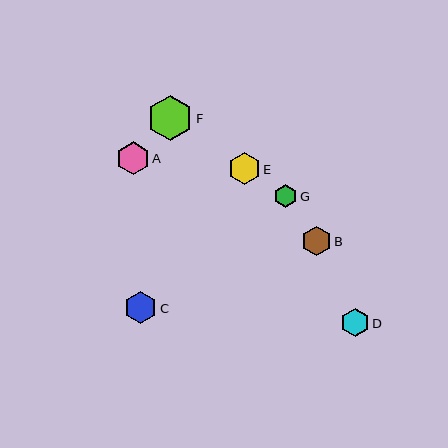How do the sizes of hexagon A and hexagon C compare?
Hexagon A and hexagon C are approximately the same size.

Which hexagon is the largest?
Hexagon F is the largest with a size of approximately 45 pixels.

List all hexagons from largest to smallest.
From largest to smallest: F, A, C, E, B, D, G.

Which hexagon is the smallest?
Hexagon G is the smallest with a size of approximately 23 pixels.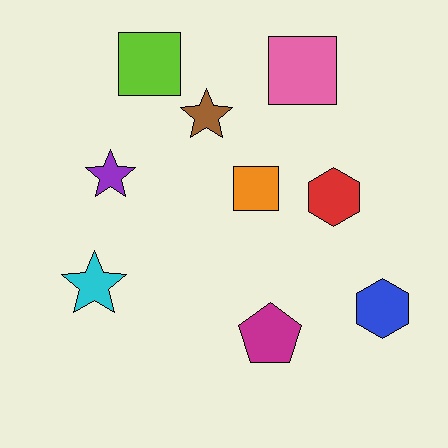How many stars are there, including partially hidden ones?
There are 3 stars.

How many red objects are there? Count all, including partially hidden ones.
There is 1 red object.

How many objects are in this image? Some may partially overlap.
There are 9 objects.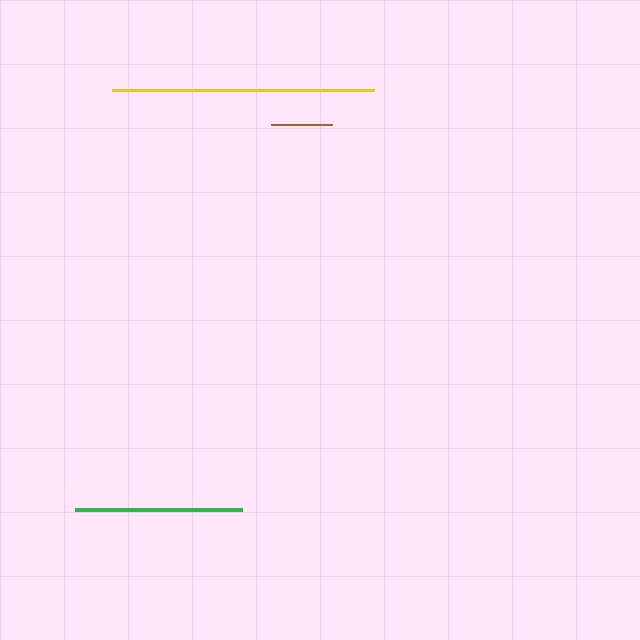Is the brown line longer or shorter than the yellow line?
The yellow line is longer than the brown line.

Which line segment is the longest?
The yellow line is the longest at approximately 262 pixels.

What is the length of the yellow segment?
The yellow segment is approximately 262 pixels long.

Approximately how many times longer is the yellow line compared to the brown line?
The yellow line is approximately 4.3 times the length of the brown line.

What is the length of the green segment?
The green segment is approximately 167 pixels long.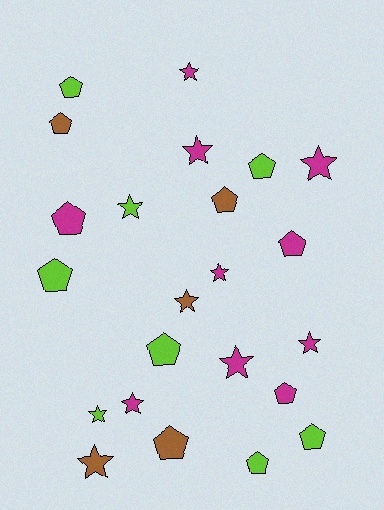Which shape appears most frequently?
Pentagon, with 12 objects.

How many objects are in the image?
There are 23 objects.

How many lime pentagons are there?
There are 6 lime pentagons.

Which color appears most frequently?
Magenta, with 10 objects.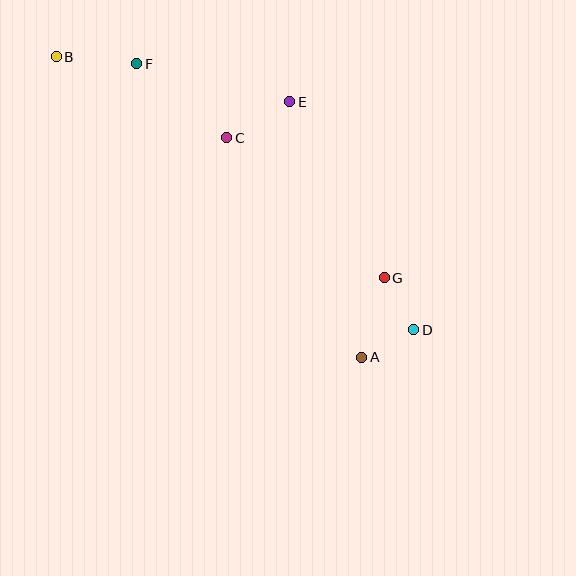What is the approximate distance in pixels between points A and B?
The distance between A and B is approximately 428 pixels.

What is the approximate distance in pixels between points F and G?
The distance between F and G is approximately 327 pixels.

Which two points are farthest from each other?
Points B and D are farthest from each other.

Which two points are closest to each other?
Points A and D are closest to each other.